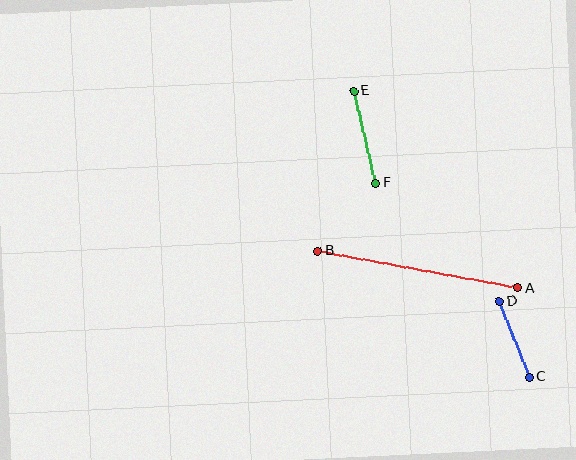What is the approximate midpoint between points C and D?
The midpoint is at approximately (514, 339) pixels.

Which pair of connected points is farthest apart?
Points A and B are farthest apart.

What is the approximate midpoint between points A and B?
The midpoint is at approximately (418, 270) pixels.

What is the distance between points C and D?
The distance is approximately 81 pixels.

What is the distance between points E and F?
The distance is approximately 94 pixels.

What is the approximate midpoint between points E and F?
The midpoint is at approximately (365, 137) pixels.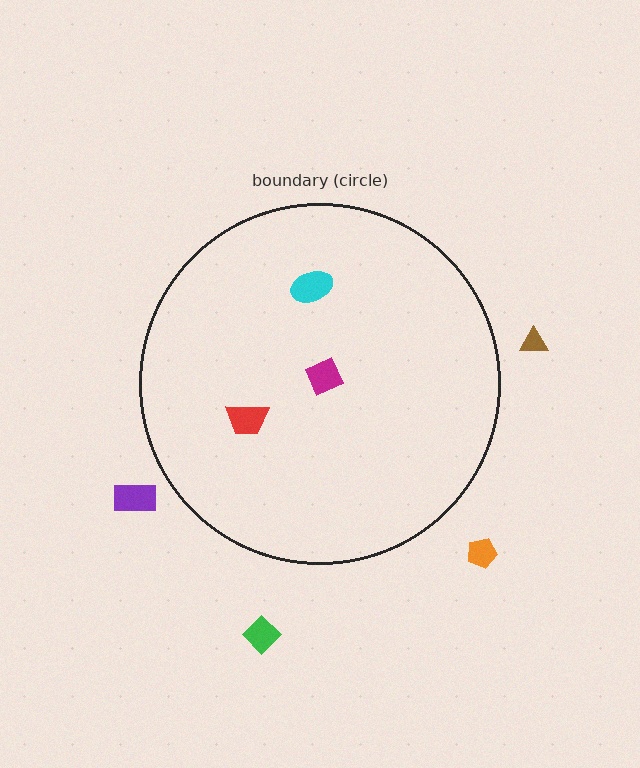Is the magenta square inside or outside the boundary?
Inside.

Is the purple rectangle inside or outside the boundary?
Outside.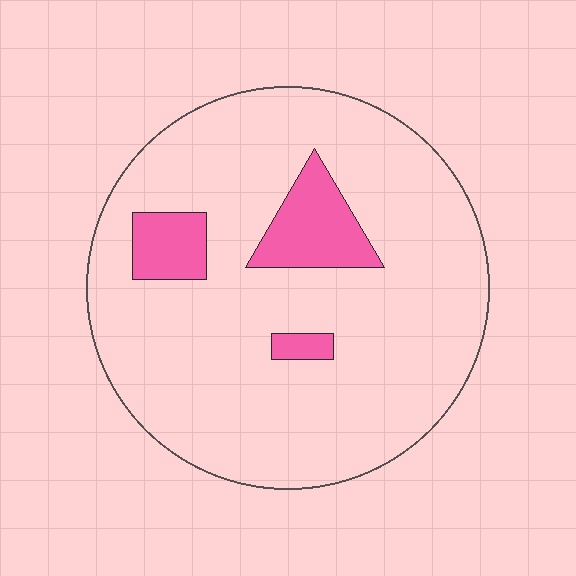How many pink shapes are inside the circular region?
3.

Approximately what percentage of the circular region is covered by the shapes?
Approximately 10%.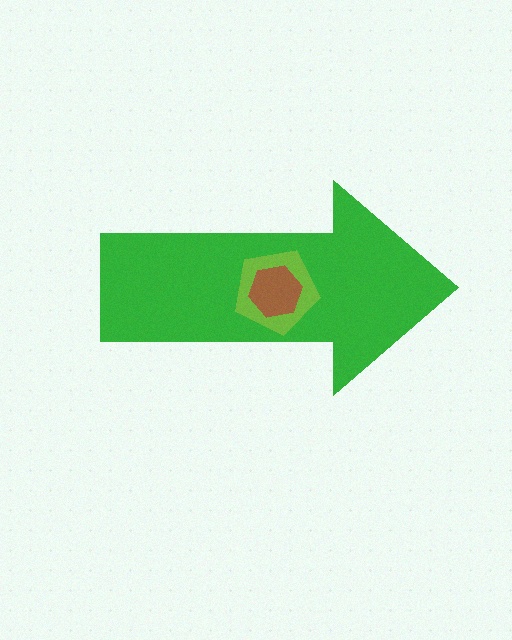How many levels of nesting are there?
3.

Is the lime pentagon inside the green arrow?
Yes.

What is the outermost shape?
The green arrow.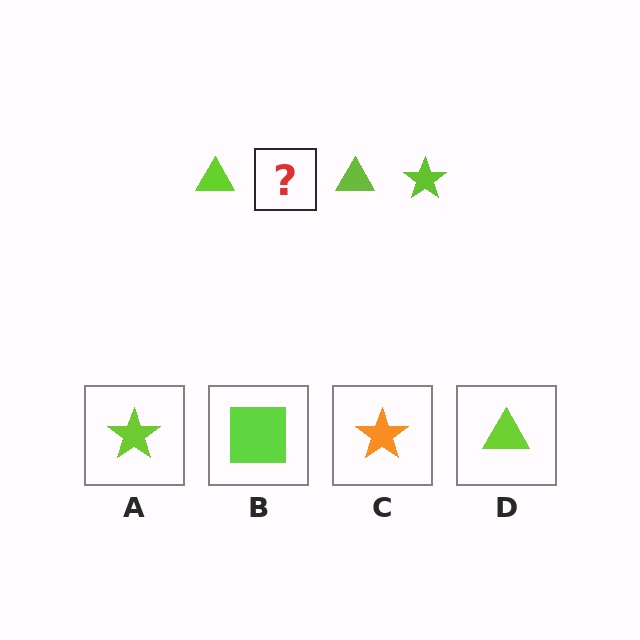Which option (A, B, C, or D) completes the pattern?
A.